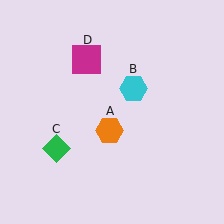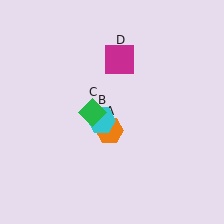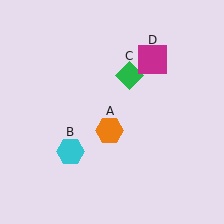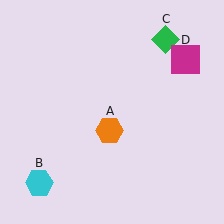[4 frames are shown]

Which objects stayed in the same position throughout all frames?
Orange hexagon (object A) remained stationary.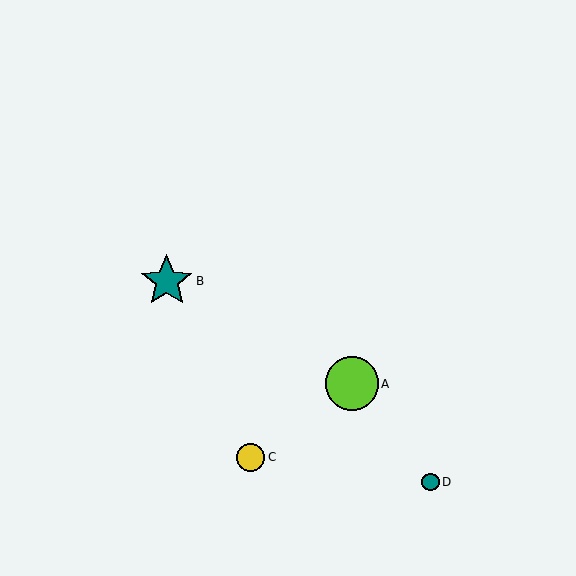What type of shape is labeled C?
Shape C is a yellow circle.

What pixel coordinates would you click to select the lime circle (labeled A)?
Click at (352, 384) to select the lime circle A.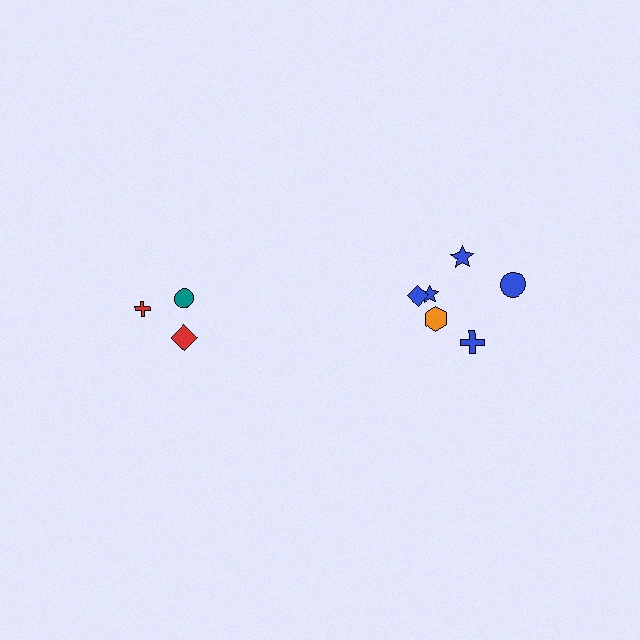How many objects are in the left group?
There are 3 objects.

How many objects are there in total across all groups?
There are 9 objects.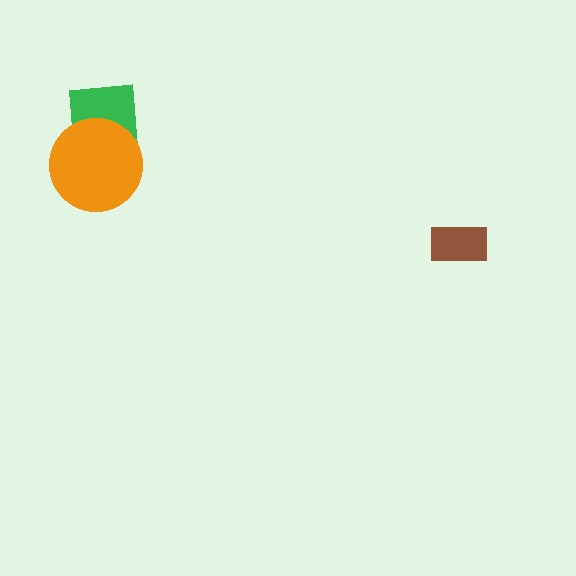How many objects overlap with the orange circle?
1 object overlaps with the orange circle.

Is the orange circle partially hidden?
No, no other shape covers it.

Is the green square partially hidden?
Yes, it is partially covered by another shape.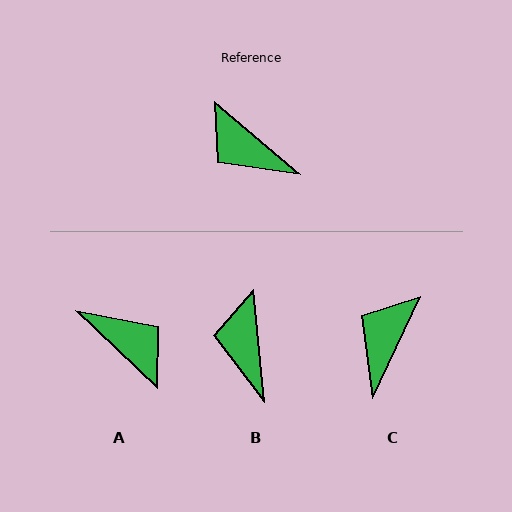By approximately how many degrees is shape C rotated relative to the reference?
Approximately 74 degrees clockwise.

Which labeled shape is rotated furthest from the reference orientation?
A, about 177 degrees away.